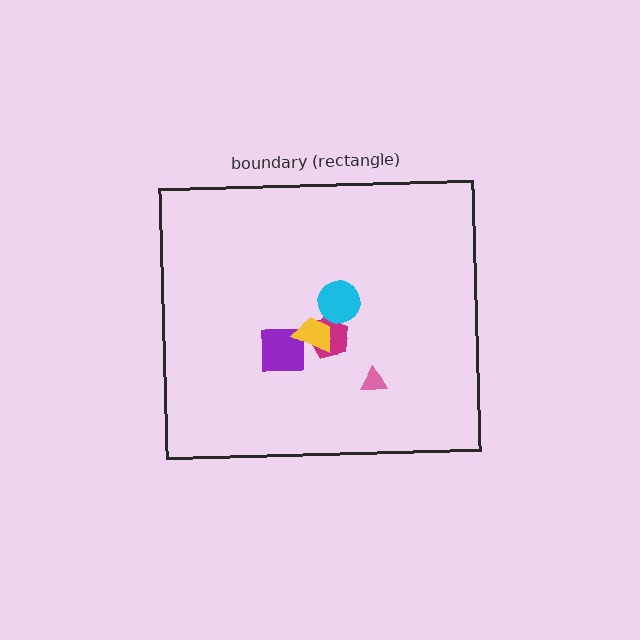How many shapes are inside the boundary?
7 inside, 0 outside.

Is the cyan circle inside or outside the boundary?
Inside.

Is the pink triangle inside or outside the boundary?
Inside.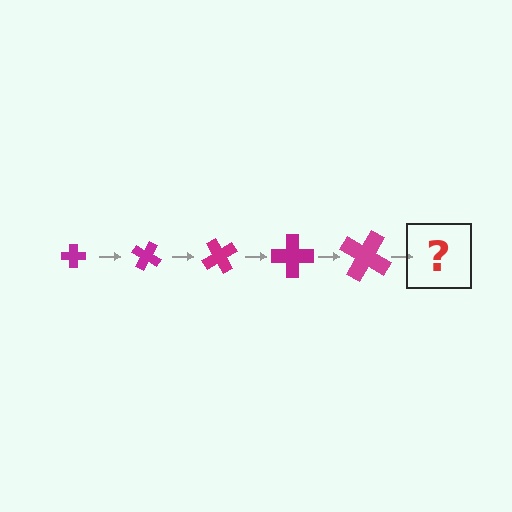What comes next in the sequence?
The next element should be a cross, larger than the previous one and rotated 150 degrees from the start.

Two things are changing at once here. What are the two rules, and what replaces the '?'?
The two rules are that the cross grows larger each step and it rotates 30 degrees each step. The '?' should be a cross, larger than the previous one and rotated 150 degrees from the start.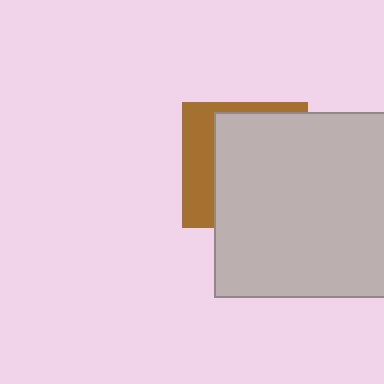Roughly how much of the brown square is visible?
A small part of it is visible (roughly 31%).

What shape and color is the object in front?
The object in front is a light gray square.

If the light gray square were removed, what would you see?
You would see the complete brown square.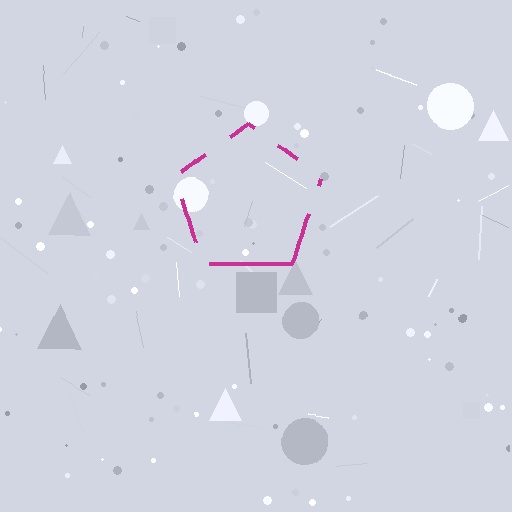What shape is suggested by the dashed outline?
The dashed outline suggests a pentagon.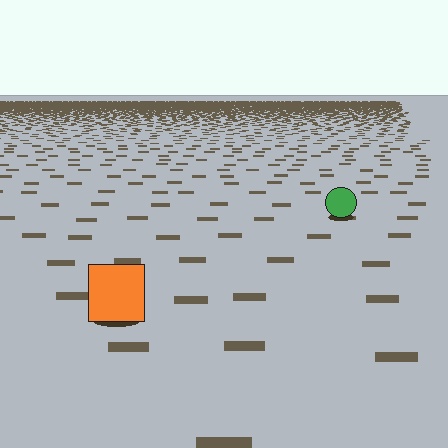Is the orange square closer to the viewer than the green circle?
Yes. The orange square is closer — you can tell from the texture gradient: the ground texture is coarser near it.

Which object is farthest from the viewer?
The green circle is farthest from the viewer. It appears smaller and the ground texture around it is denser.